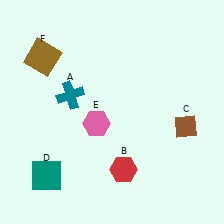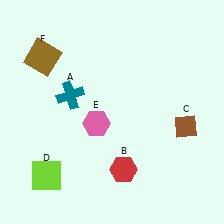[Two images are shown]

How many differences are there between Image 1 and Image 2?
There is 1 difference between the two images.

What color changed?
The square (D) changed from teal in Image 1 to lime in Image 2.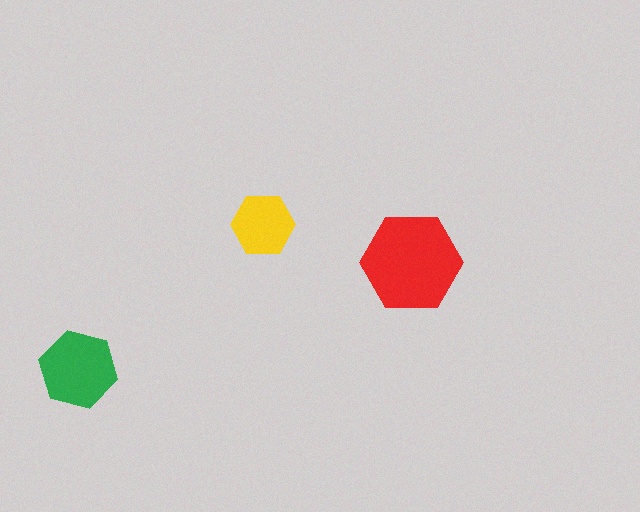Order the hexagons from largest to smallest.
the red one, the green one, the yellow one.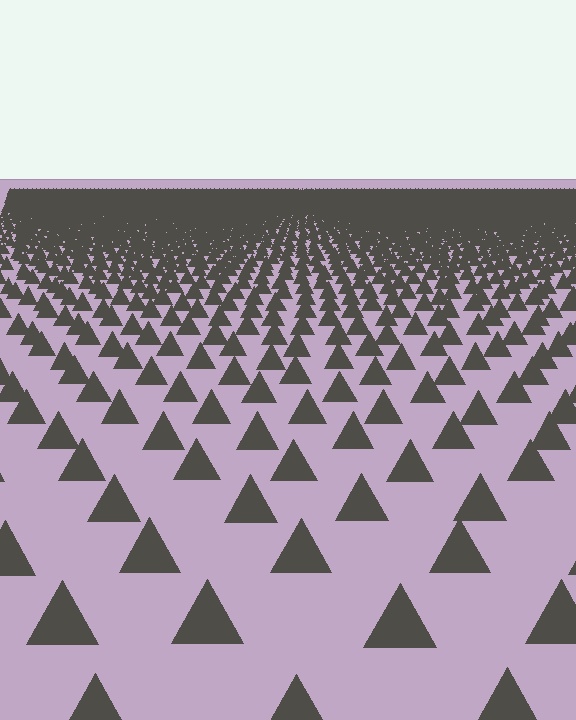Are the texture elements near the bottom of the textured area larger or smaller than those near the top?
Larger. Near the bottom, elements are closer to the viewer and appear at a bigger on-screen size.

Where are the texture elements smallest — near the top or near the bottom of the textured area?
Near the top.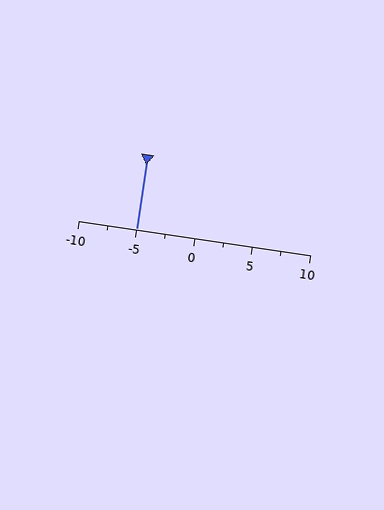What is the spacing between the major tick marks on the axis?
The major ticks are spaced 5 apart.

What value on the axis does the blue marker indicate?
The marker indicates approximately -5.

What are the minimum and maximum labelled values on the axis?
The axis runs from -10 to 10.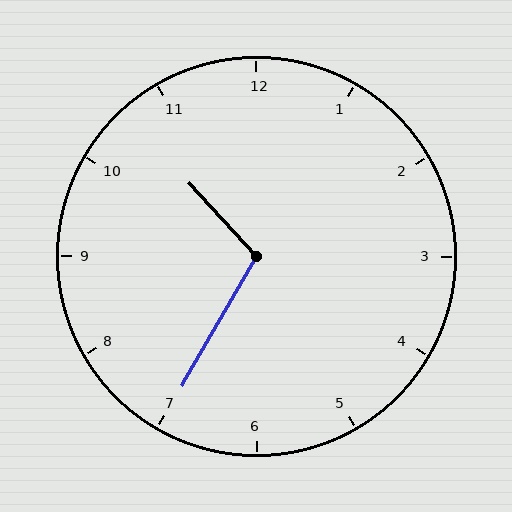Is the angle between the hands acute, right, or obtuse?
It is obtuse.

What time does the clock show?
10:35.